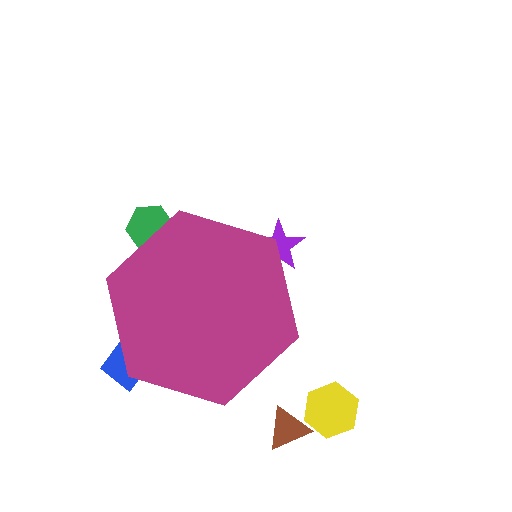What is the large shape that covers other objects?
A magenta hexagon.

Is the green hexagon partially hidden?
Yes, the green hexagon is partially hidden behind the magenta hexagon.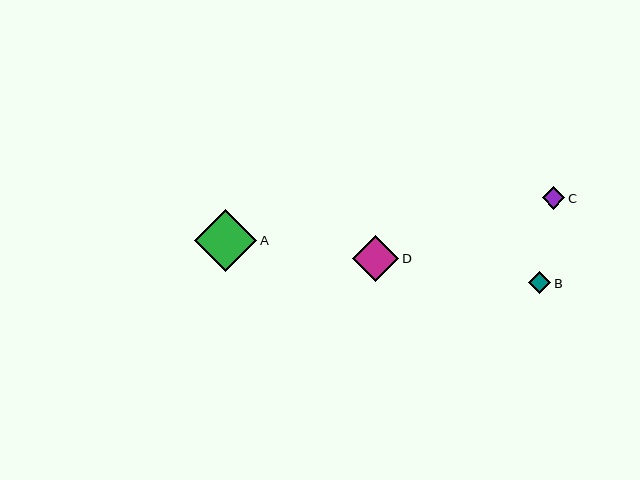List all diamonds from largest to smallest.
From largest to smallest: A, D, C, B.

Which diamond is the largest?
Diamond A is the largest with a size of approximately 62 pixels.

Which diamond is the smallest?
Diamond B is the smallest with a size of approximately 22 pixels.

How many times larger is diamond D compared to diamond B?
Diamond D is approximately 2.1 times the size of diamond B.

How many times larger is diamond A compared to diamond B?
Diamond A is approximately 2.8 times the size of diamond B.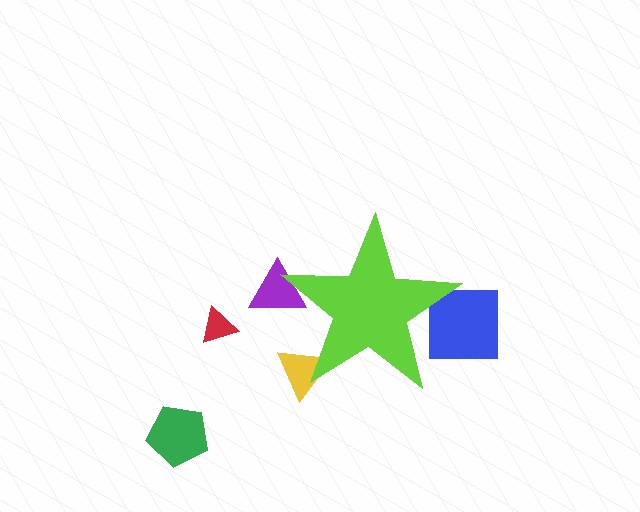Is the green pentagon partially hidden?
No, the green pentagon is fully visible.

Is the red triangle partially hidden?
No, the red triangle is fully visible.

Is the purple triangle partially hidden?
Yes, the purple triangle is partially hidden behind the lime star.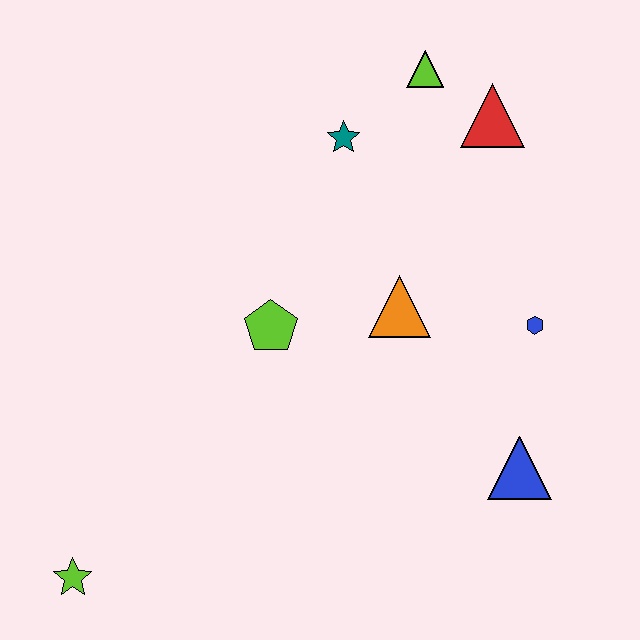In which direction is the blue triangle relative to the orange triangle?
The blue triangle is below the orange triangle.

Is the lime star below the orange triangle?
Yes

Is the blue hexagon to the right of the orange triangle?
Yes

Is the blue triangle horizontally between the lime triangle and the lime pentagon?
No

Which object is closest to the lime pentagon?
The orange triangle is closest to the lime pentagon.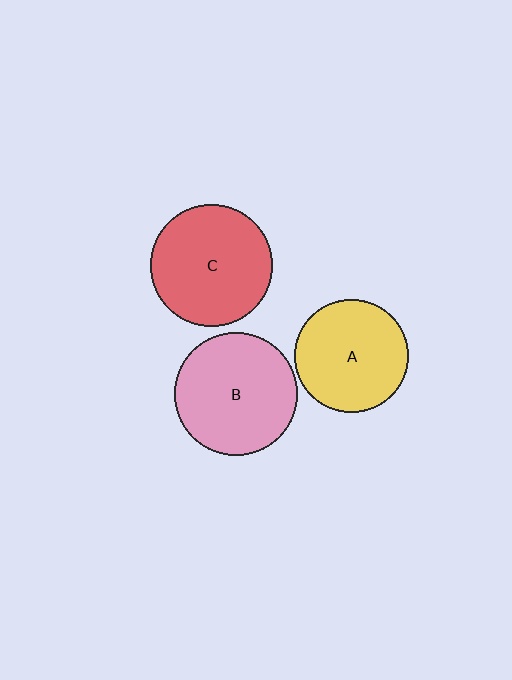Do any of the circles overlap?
No, none of the circles overlap.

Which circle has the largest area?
Circle B (pink).